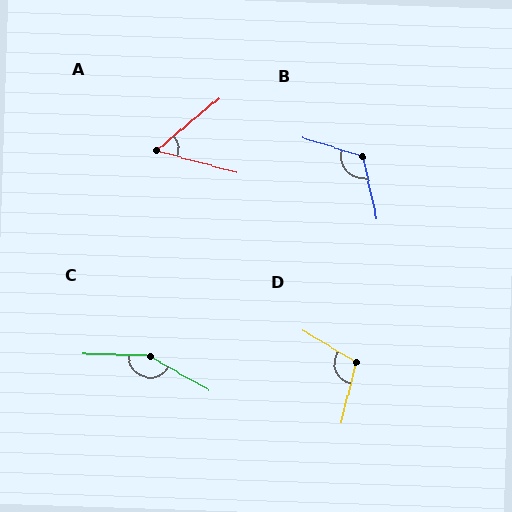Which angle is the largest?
C, at approximately 152 degrees.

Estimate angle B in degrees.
Approximately 119 degrees.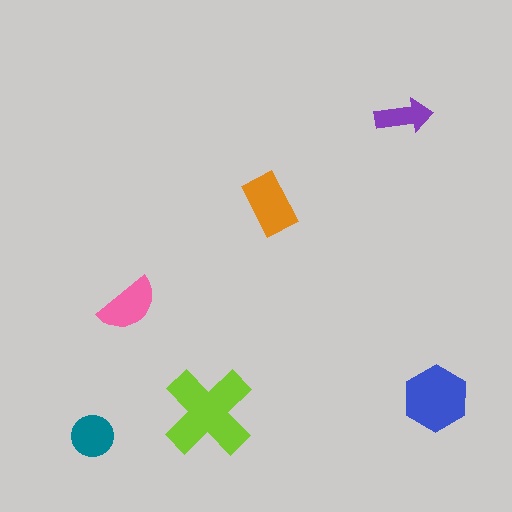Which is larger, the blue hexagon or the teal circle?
The blue hexagon.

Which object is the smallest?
The purple arrow.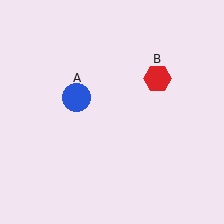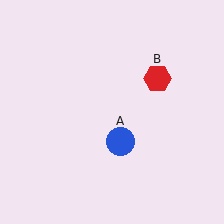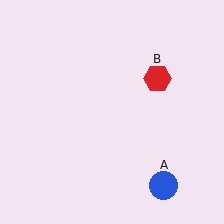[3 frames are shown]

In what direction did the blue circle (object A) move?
The blue circle (object A) moved down and to the right.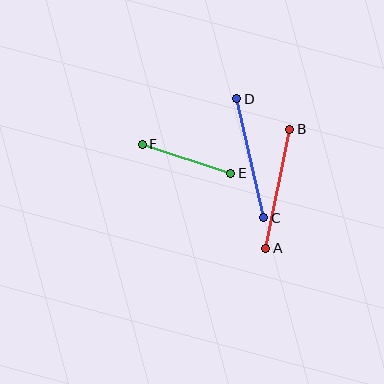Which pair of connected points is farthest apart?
Points C and D are farthest apart.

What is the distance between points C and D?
The distance is approximately 122 pixels.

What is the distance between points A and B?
The distance is approximately 121 pixels.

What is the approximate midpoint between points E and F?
The midpoint is at approximately (186, 159) pixels.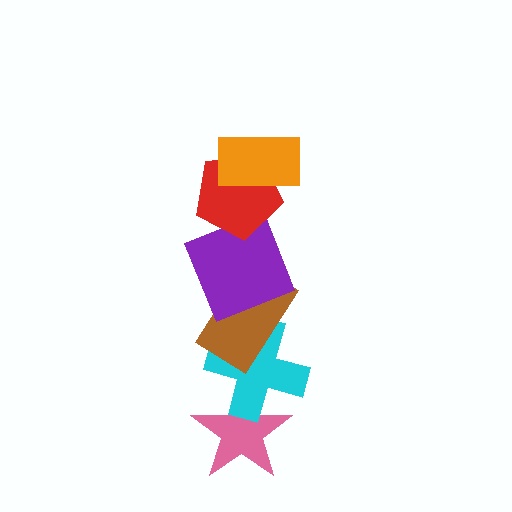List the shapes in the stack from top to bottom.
From top to bottom: the orange rectangle, the red pentagon, the purple square, the brown rectangle, the cyan cross, the pink star.